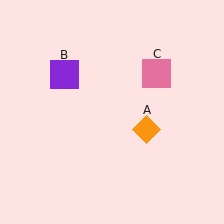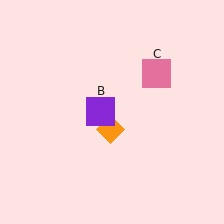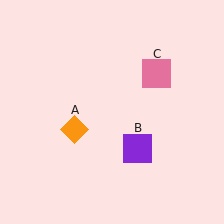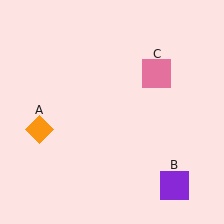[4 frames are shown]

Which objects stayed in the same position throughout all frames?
Pink square (object C) remained stationary.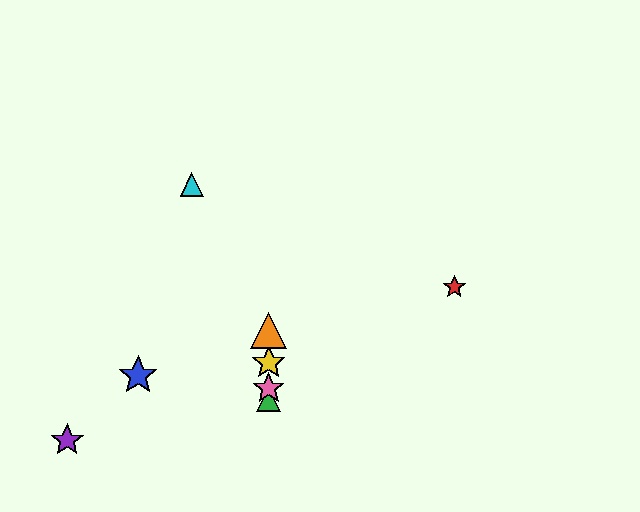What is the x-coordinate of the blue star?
The blue star is at x≈138.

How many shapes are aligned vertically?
4 shapes (the green triangle, the yellow star, the orange triangle, the pink star) are aligned vertically.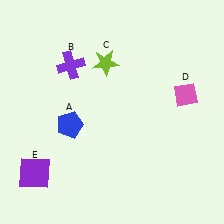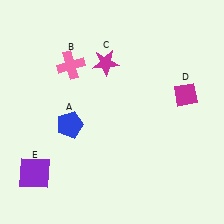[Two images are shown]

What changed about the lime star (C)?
In Image 1, C is lime. In Image 2, it changed to magenta.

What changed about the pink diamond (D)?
In Image 1, D is pink. In Image 2, it changed to magenta.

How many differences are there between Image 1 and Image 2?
There are 3 differences between the two images.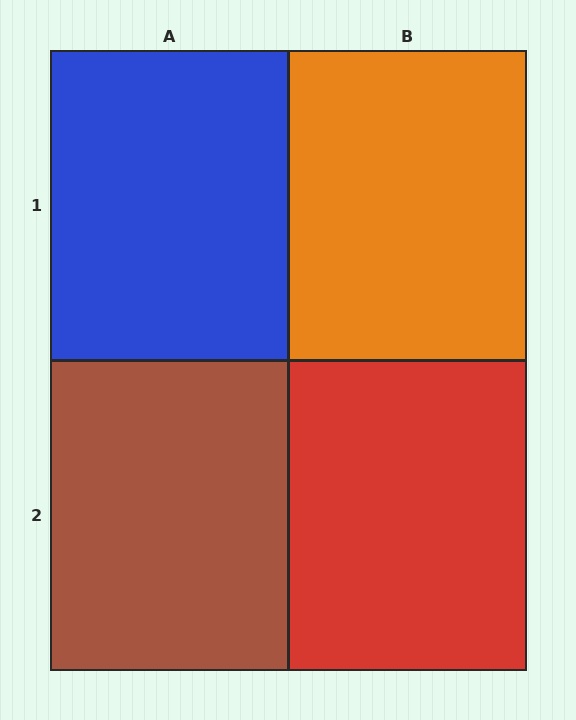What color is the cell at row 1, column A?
Blue.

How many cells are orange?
1 cell is orange.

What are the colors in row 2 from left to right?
Brown, red.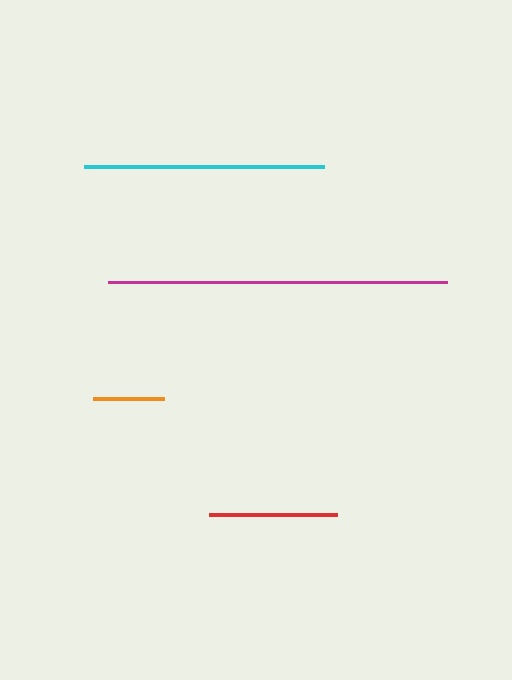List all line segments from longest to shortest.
From longest to shortest: magenta, cyan, red, orange.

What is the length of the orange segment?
The orange segment is approximately 71 pixels long.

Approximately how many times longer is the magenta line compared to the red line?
The magenta line is approximately 2.7 times the length of the red line.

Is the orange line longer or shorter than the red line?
The red line is longer than the orange line.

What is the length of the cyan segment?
The cyan segment is approximately 240 pixels long.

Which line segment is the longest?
The magenta line is the longest at approximately 340 pixels.